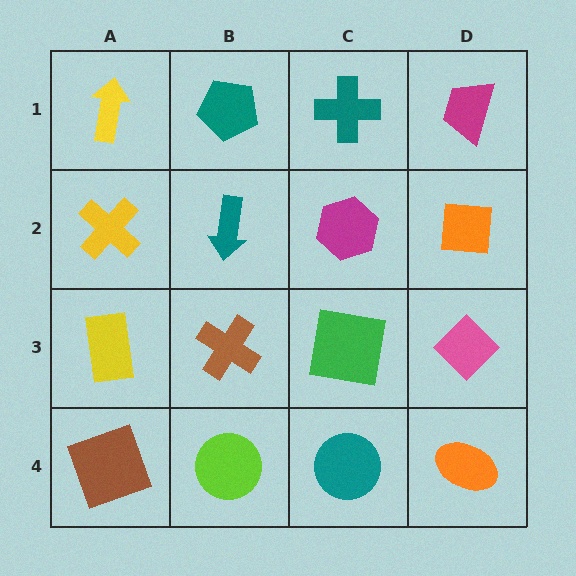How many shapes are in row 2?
4 shapes.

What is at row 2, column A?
A yellow cross.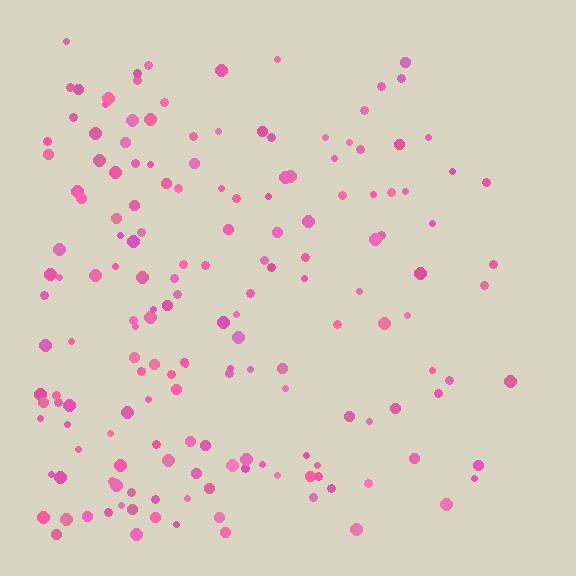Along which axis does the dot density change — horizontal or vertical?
Horizontal.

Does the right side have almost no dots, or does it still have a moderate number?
Still a moderate number, just noticeably fewer than the left.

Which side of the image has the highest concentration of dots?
The left.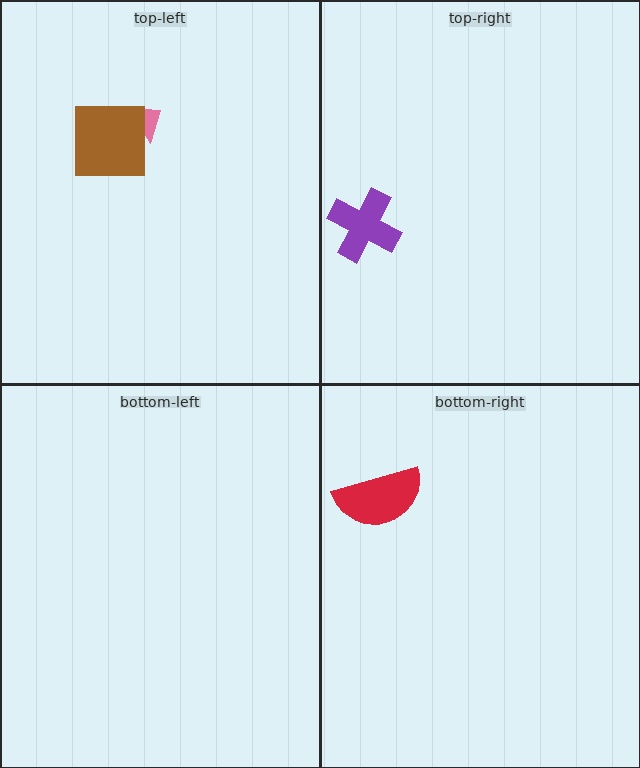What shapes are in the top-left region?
The pink arrow, the brown square.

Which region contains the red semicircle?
The bottom-right region.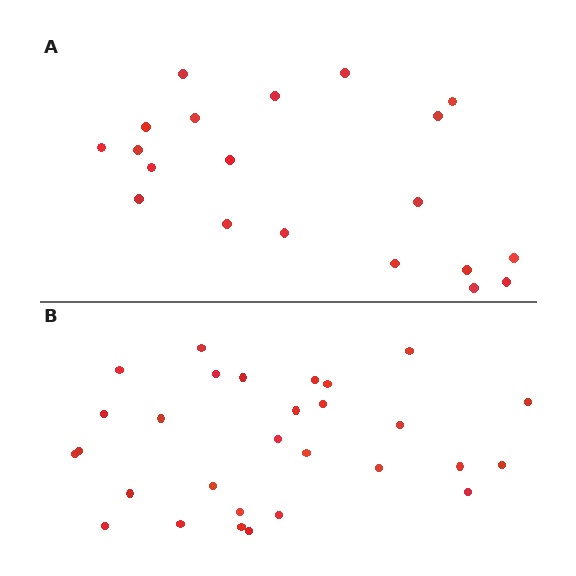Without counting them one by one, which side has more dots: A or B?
Region B (the bottom region) has more dots.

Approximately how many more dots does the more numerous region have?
Region B has roughly 8 or so more dots than region A.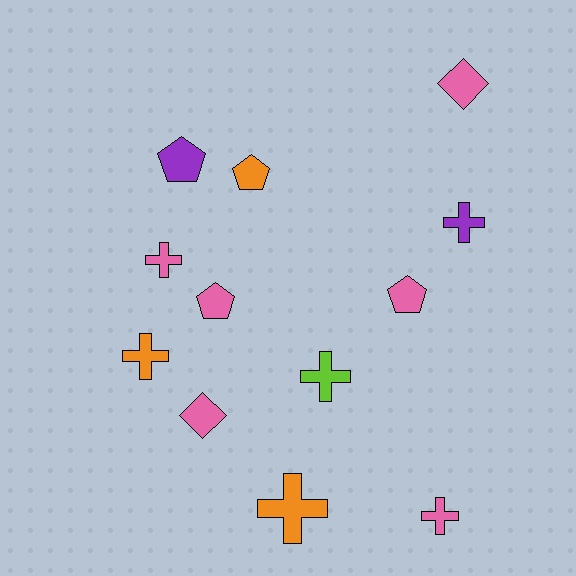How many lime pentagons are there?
There are no lime pentagons.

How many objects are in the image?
There are 12 objects.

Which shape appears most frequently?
Cross, with 6 objects.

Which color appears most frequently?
Pink, with 6 objects.